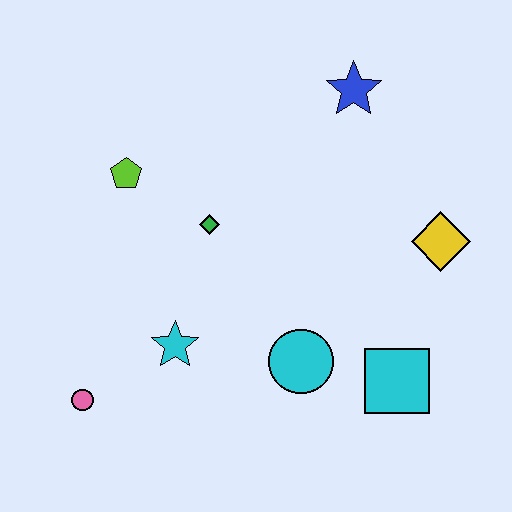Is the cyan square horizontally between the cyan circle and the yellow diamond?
Yes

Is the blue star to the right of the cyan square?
No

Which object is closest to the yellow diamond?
The cyan square is closest to the yellow diamond.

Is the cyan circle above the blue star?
No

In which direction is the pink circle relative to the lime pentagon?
The pink circle is below the lime pentagon.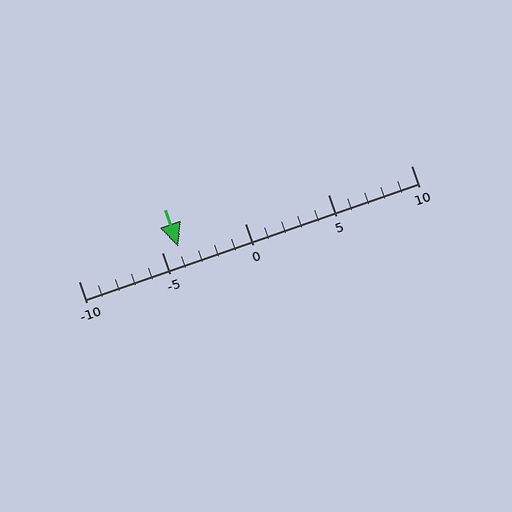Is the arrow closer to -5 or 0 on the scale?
The arrow is closer to -5.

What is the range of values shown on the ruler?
The ruler shows values from -10 to 10.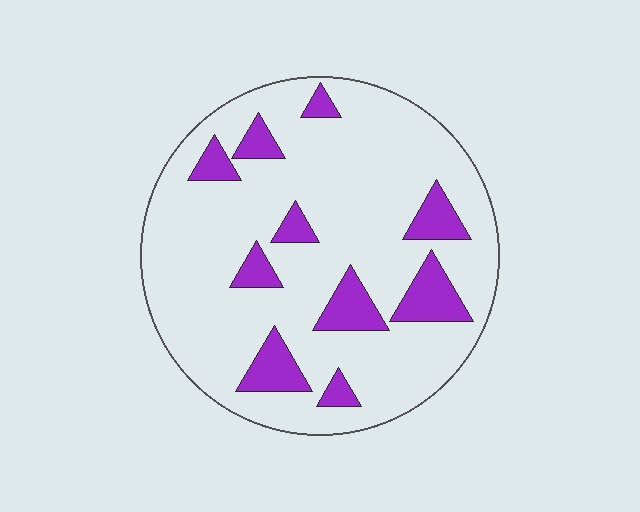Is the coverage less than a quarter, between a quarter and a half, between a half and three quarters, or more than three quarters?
Less than a quarter.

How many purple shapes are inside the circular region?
10.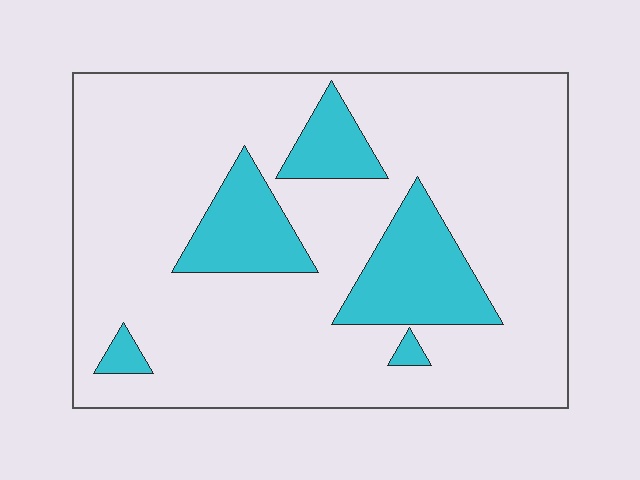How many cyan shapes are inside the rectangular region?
5.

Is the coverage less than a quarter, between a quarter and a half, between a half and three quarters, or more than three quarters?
Less than a quarter.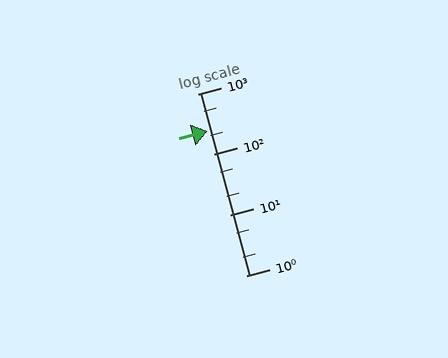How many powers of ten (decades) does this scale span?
The scale spans 3 decades, from 1 to 1000.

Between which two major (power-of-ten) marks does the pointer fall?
The pointer is between 100 and 1000.